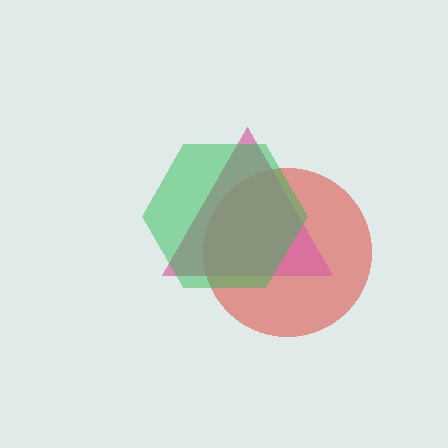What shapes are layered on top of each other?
The layered shapes are: a red circle, a pink triangle, a green hexagon.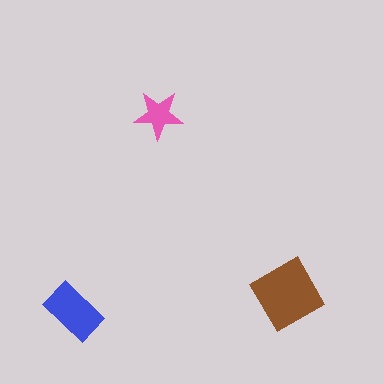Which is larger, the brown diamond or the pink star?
The brown diamond.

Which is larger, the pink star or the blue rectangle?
The blue rectangle.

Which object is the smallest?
The pink star.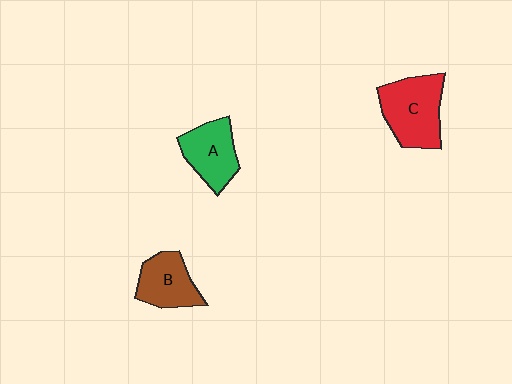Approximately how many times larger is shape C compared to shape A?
Approximately 1.3 times.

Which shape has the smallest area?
Shape B (brown).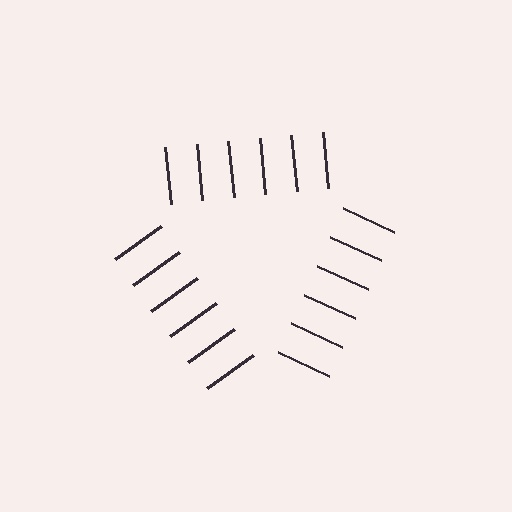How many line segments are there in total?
18 — 6 along each of the 3 edges.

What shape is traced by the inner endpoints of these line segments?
An illusory triangle — the line segments terminate on its edges but no continuous stroke is drawn.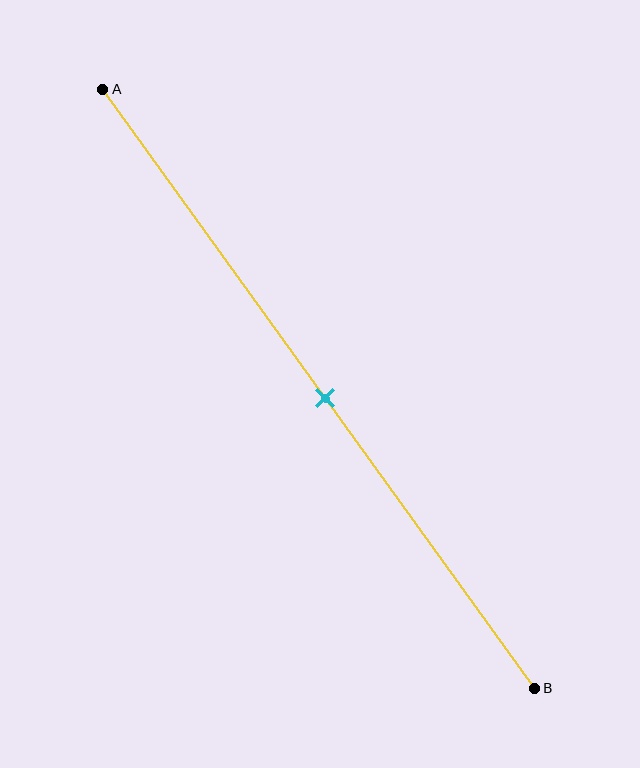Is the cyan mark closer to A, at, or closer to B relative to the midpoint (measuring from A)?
The cyan mark is approximately at the midpoint of segment AB.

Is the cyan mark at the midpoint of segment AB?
Yes, the mark is approximately at the midpoint.